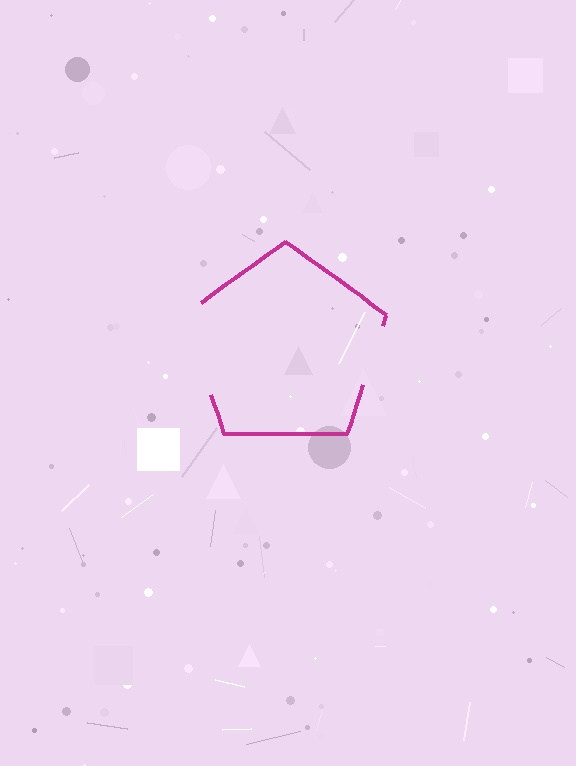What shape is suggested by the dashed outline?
The dashed outline suggests a pentagon.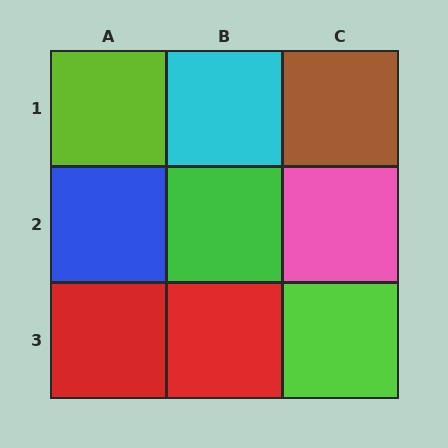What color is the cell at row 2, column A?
Blue.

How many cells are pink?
1 cell is pink.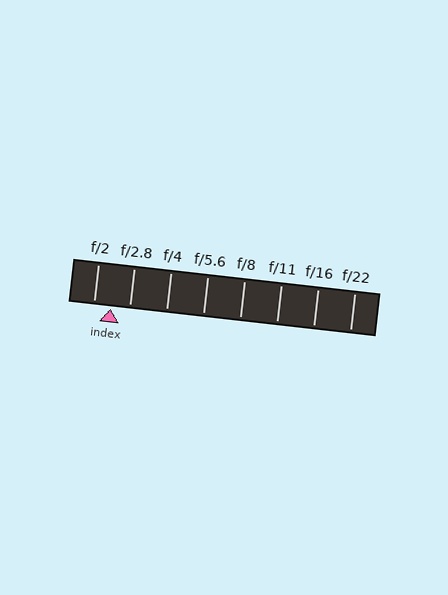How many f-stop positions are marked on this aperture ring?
There are 8 f-stop positions marked.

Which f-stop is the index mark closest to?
The index mark is closest to f/2.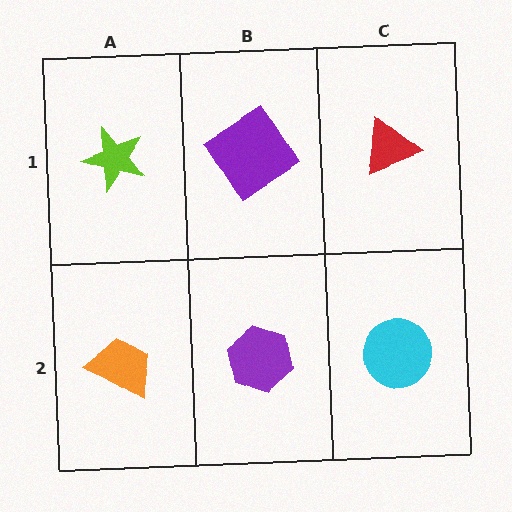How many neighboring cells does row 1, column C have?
2.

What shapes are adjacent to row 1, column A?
An orange trapezoid (row 2, column A), a purple diamond (row 1, column B).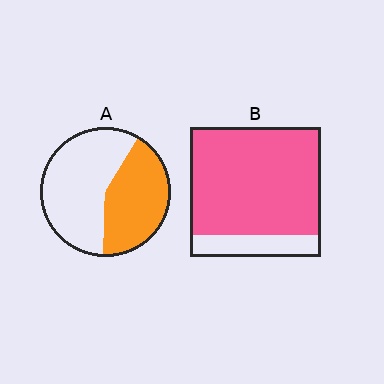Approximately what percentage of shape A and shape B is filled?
A is approximately 40% and B is approximately 85%.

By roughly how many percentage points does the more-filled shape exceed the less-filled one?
By roughly 40 percentage points (B over A).